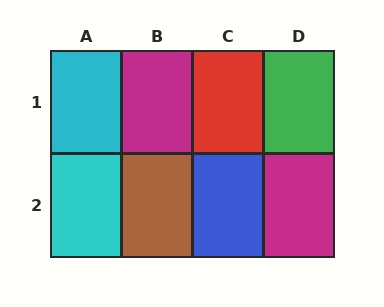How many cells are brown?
1 cell is brown.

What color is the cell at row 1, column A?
Cyan.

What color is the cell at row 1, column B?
Magenta.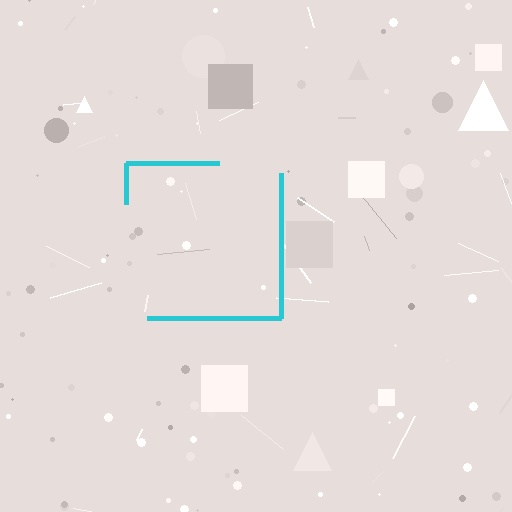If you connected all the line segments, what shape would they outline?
They would outline a square.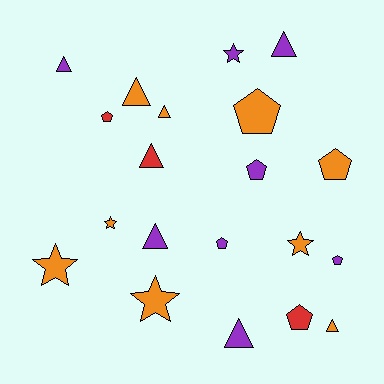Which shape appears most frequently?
Triangle, with 8 objects.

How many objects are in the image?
There are 20 objects.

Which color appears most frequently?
Orange, with 9 objects.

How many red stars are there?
There are no red stars.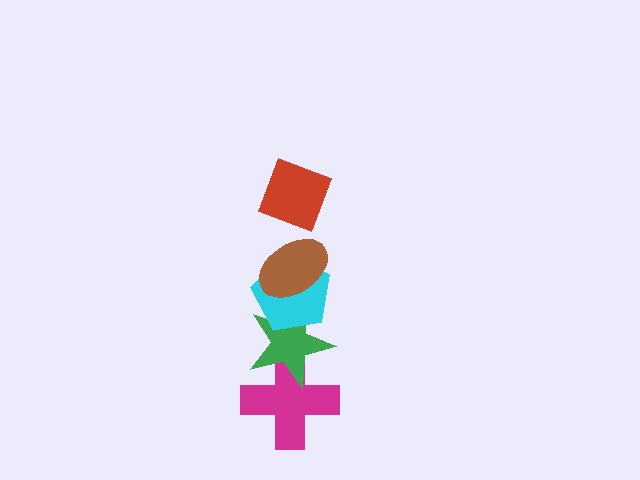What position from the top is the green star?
The green star is 4th from the top.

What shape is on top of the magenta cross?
The green star is on top of the magenta cross.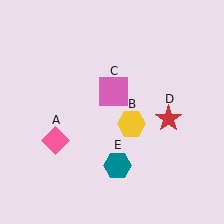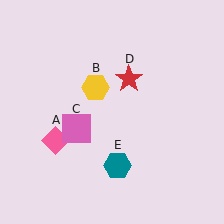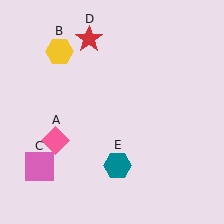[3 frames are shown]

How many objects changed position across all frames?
3 objects changed position: yellow hexagon (object B), pink square (object C), red star (object D).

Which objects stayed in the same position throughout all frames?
Pink diamond (object A) and teal hexagon (object E) remained stationary.